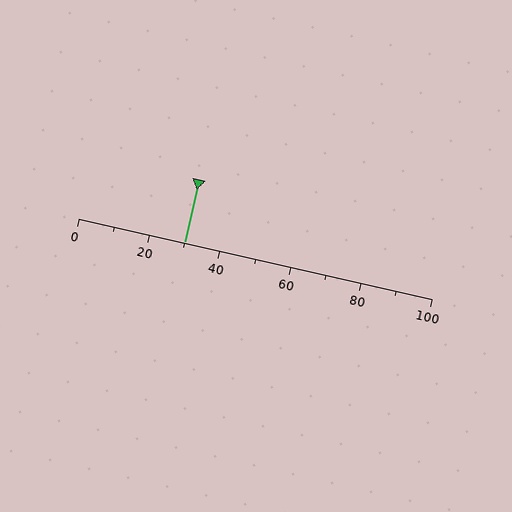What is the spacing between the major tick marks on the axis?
The major ticks are spaced 20 apart.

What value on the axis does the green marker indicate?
The marker indicates approximately 30.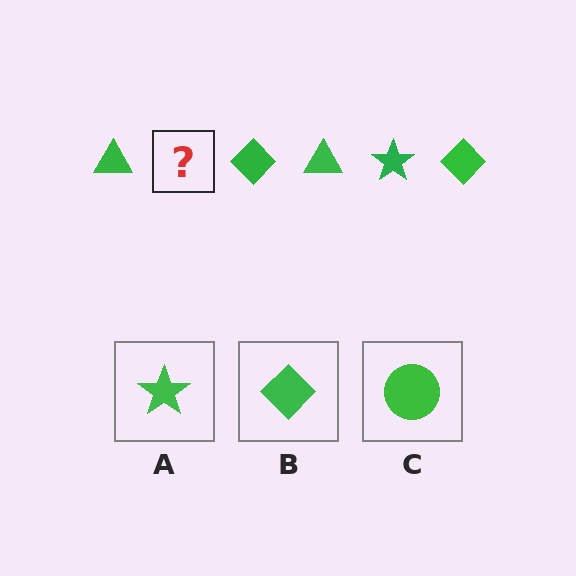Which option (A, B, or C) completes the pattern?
A.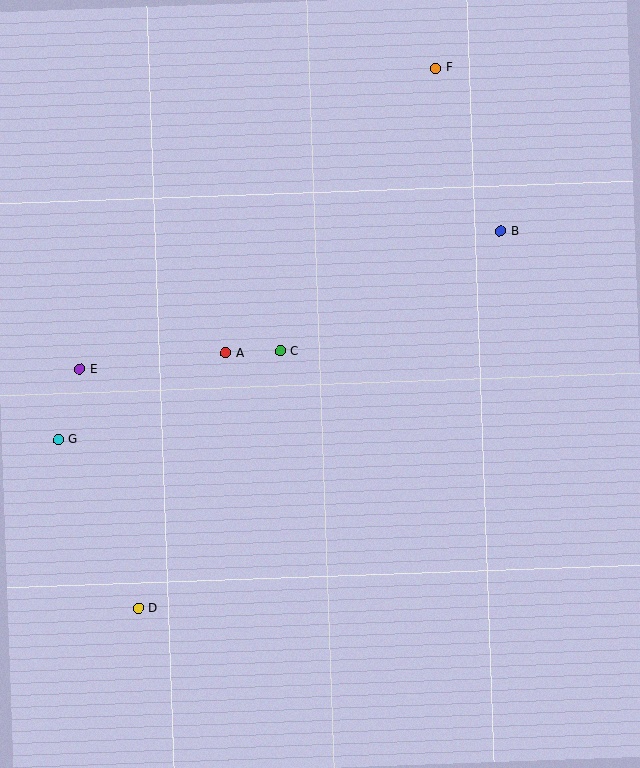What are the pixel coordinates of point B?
Point B is at (500, 231).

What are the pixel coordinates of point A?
Point A is at (226, 353).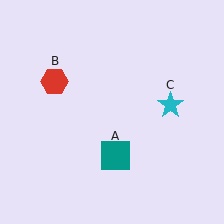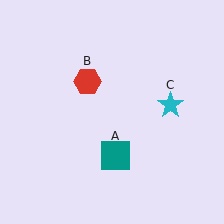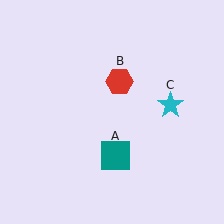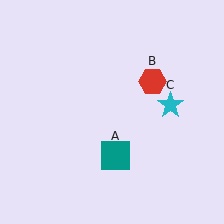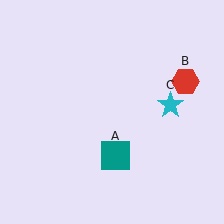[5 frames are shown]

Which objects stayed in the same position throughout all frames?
Teal square (object A) and cyan star (object C) remained stationary.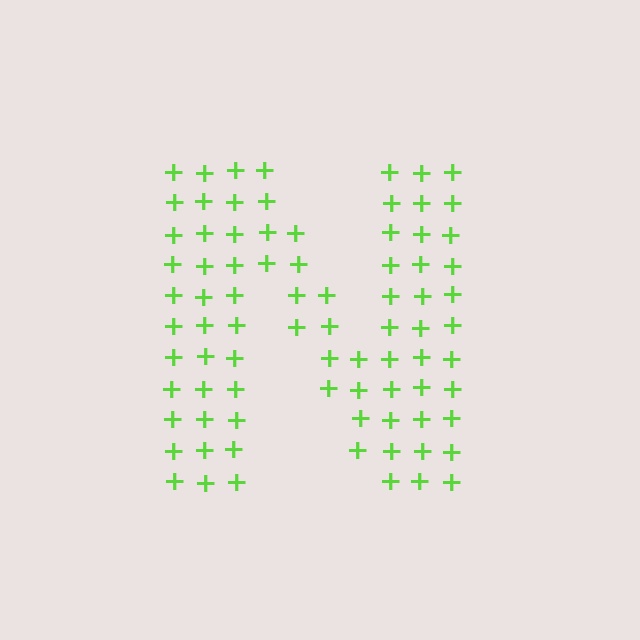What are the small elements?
The small elements are plus signs.